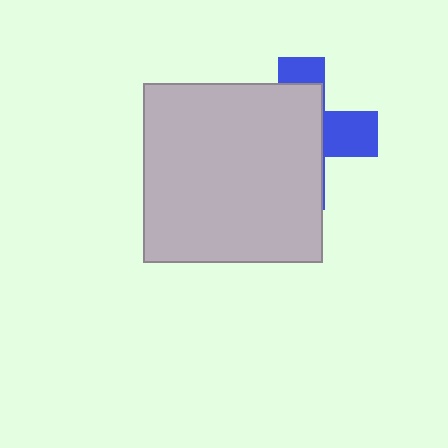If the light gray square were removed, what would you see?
You would see the complete blue cross.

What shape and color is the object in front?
The object in front is a light gray square.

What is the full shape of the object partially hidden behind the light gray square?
The partially hidden object is a blue cross.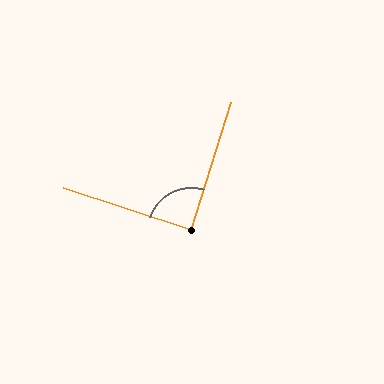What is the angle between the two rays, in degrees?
Approximately 89 degrees.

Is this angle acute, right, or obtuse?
It is approximately a right angle.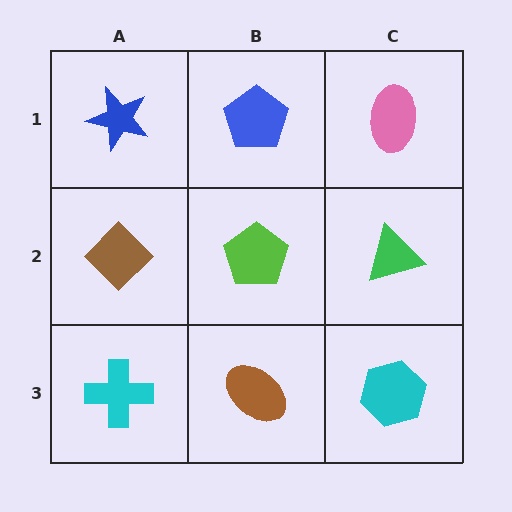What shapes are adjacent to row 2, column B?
A blue pentagon (row 1, column B), a brown ellipse (row 3, column B), a brown diamond (row 2, column A), a green triangle (row 2, column C).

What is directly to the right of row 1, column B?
A pink ellipse.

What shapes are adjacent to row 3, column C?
A green triangle (row 2, column C), a brown ellipse (row 3, column B).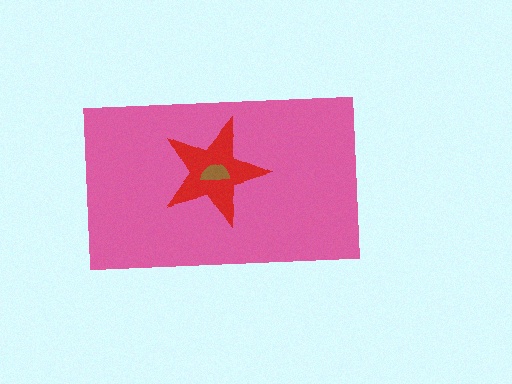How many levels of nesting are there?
3.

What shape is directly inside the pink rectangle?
The red star.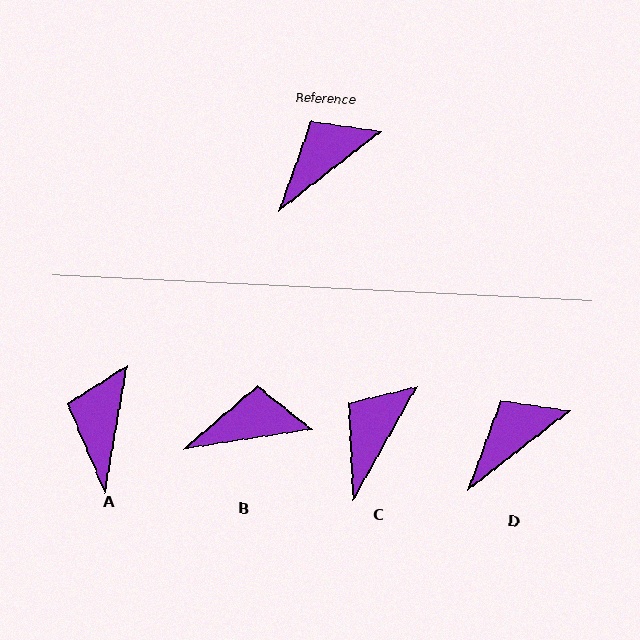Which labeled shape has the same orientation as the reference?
D.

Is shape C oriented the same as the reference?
No, it is off by about 23 degrees.